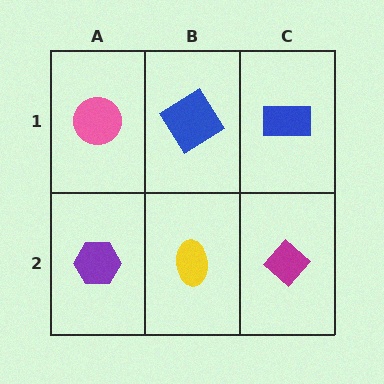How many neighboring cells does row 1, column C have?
2.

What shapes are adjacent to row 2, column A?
A pink circle (row 1, column A), a yellow ellipse (row 2, column B).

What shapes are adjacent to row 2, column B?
A blue diamond (row 1, column B), a purple hexagon (row 2, column A), a magenta diamond (row 2, column C).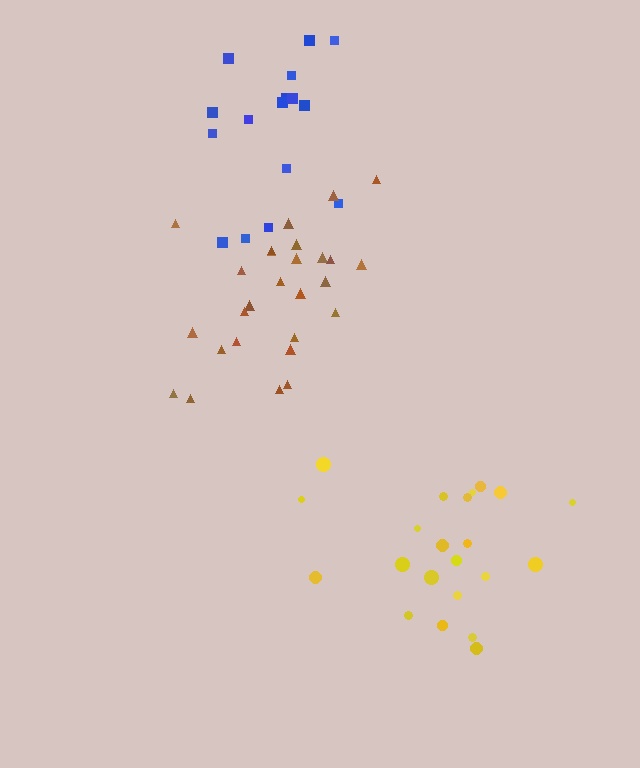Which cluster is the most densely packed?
Brown.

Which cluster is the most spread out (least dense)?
Blue.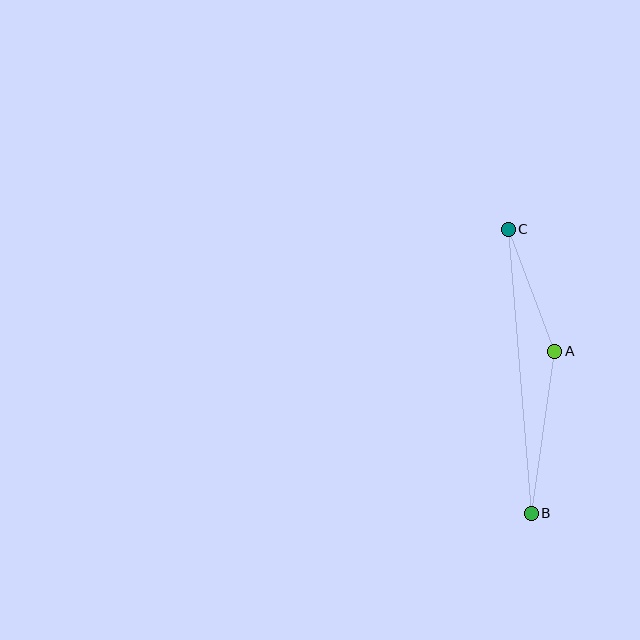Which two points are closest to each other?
Points A and C are closest to each other.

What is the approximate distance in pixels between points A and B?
The distance between A and B is approximately 163 pixels.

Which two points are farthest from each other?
Points B and C are farthest from each other.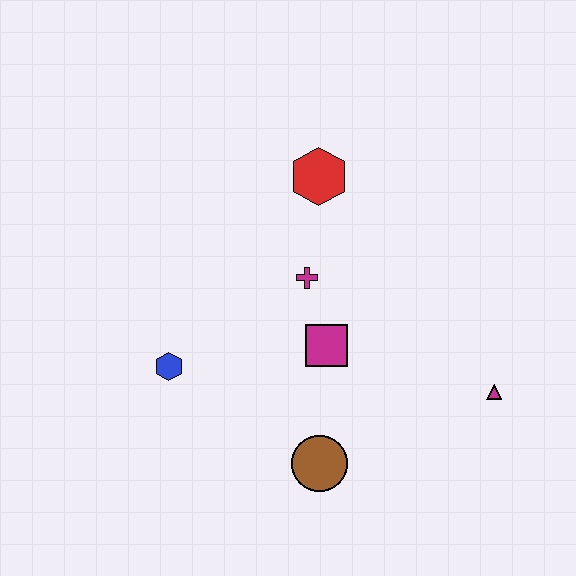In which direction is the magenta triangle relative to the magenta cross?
The magenta triangle is to the right of the magenta cross.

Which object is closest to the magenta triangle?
The magenta square is closest to the magenta triangle.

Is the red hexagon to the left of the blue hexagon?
No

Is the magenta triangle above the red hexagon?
No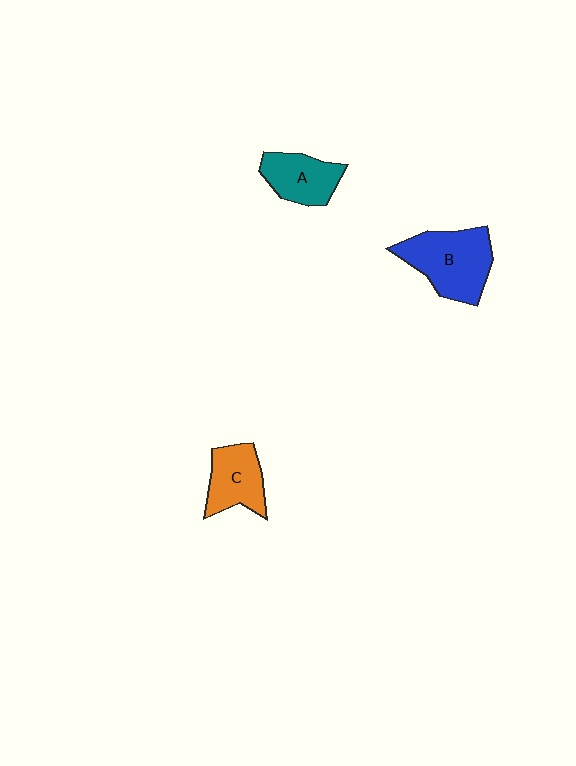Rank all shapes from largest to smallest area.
From largest to smallest: B (blue), C (orange), A (teal).